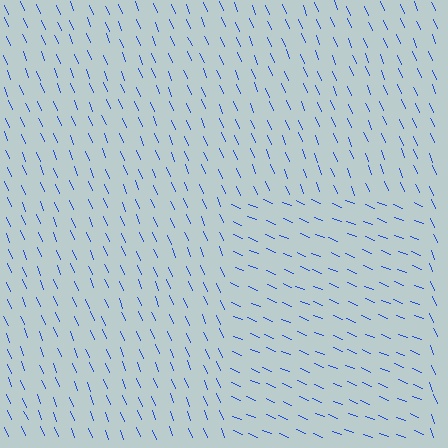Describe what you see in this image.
The image is filled with small blue line segments. A rectangle region in the image has lines oriented differently from the surrounding lines, creating a visible texture boundary.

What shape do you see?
I see a rectangle.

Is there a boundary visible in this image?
Yes, there is a texture boundary formed by a change in line orientation.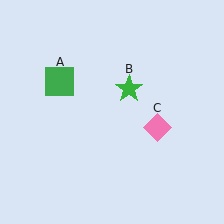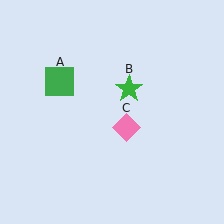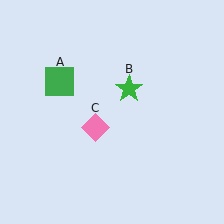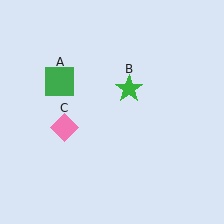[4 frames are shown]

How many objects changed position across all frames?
1 object changed position: pink diamond (object C).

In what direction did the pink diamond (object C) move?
The pink diamond (object C) moved left.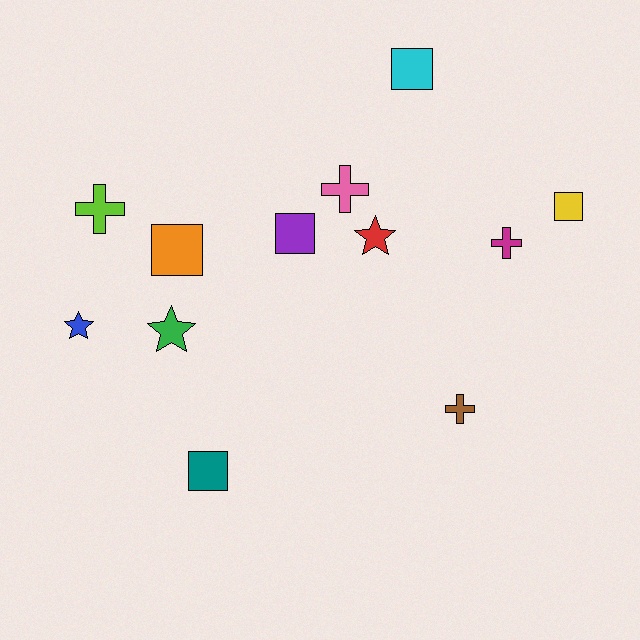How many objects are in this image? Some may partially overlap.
There are 12 objects.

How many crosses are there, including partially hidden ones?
There are 4 crosses.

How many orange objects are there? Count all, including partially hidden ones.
There is 1 orange object.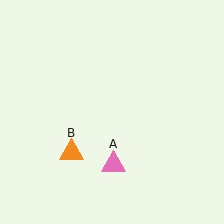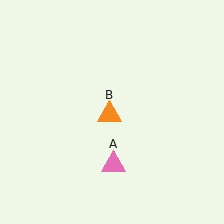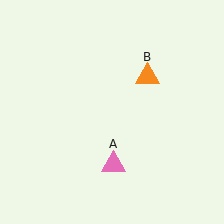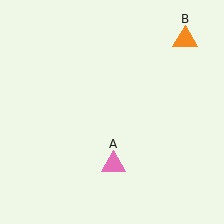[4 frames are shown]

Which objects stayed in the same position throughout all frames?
Pink triangle (object A) remained stationary.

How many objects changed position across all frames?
1 object changed position: orange triangle (object B).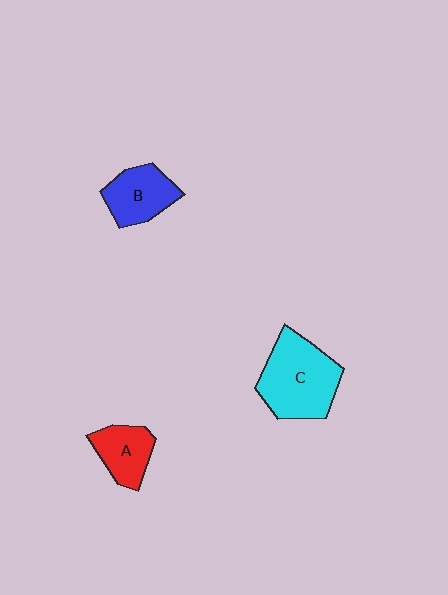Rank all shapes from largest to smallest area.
From largest to smallest: C (cyan), B (blue), A (red).